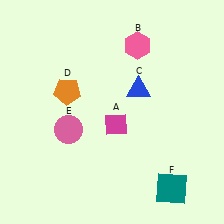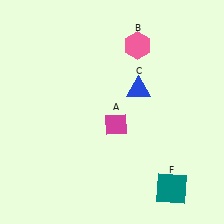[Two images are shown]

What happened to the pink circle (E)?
The pink circle (E) was removed in Image 2. It was in the bottom-left area of Image 1.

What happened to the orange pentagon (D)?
The orange pentagon (D) was removed in Image 2. It was in the top-left area of Image 1.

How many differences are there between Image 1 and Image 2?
There are 2 differences between the two images.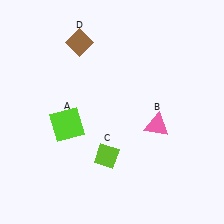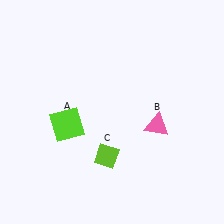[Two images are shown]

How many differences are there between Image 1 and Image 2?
There is 1 difference between the two images.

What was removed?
The brown diamond (D) was removed in Image 2.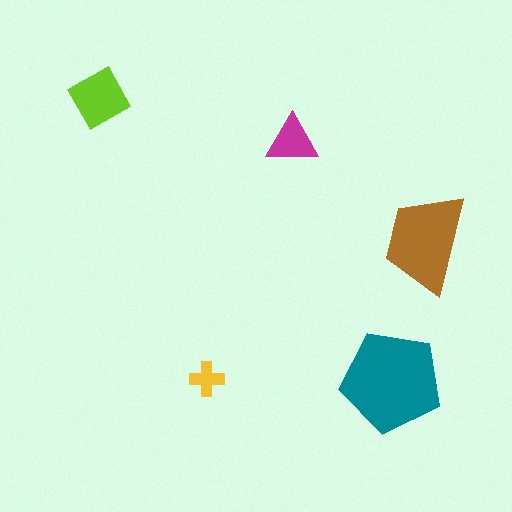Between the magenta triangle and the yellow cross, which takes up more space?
The magenta triangle.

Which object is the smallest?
The yellow cross.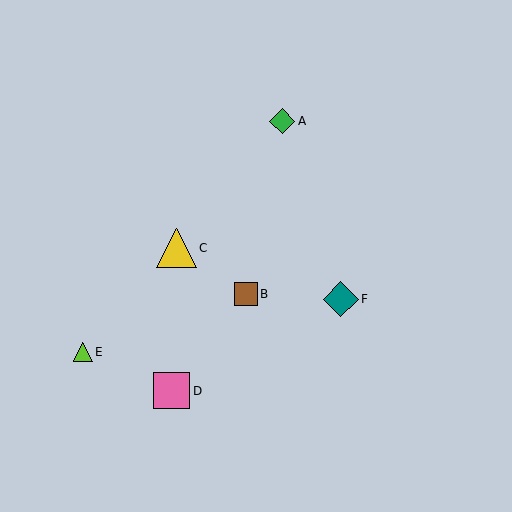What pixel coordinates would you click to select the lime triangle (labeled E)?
Click at (83, 352) to select the lime triangle E.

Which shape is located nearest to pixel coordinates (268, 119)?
The green diamond (labeled A) at (282, 121) is nearest to that location.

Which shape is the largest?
The yellow triangle (labeled C) is the largest.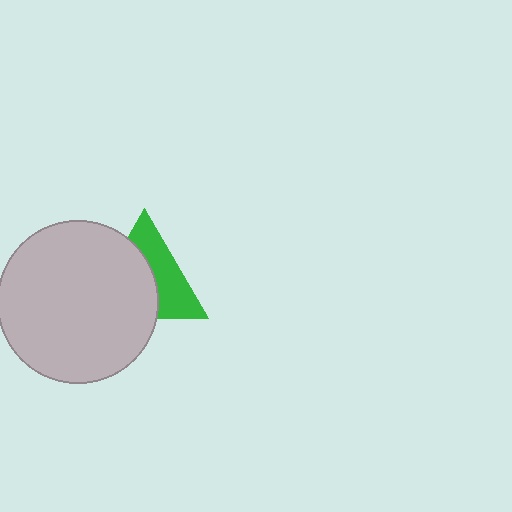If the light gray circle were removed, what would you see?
You would see the complete green triangle.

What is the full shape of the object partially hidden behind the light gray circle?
The partially hidden object is a green triangle.